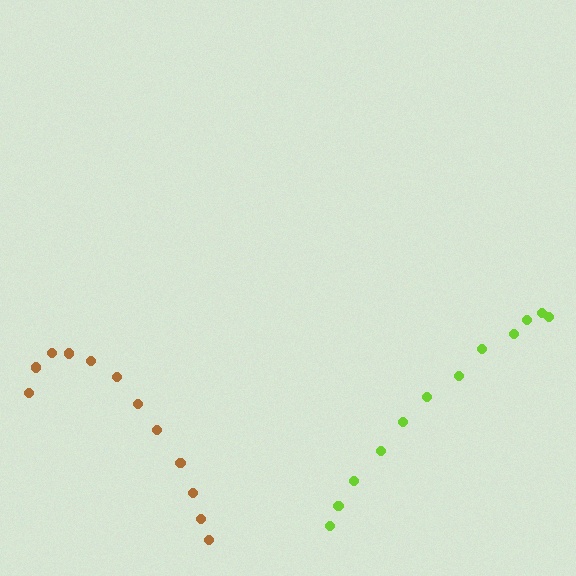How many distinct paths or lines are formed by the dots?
There are 2 distinct paths.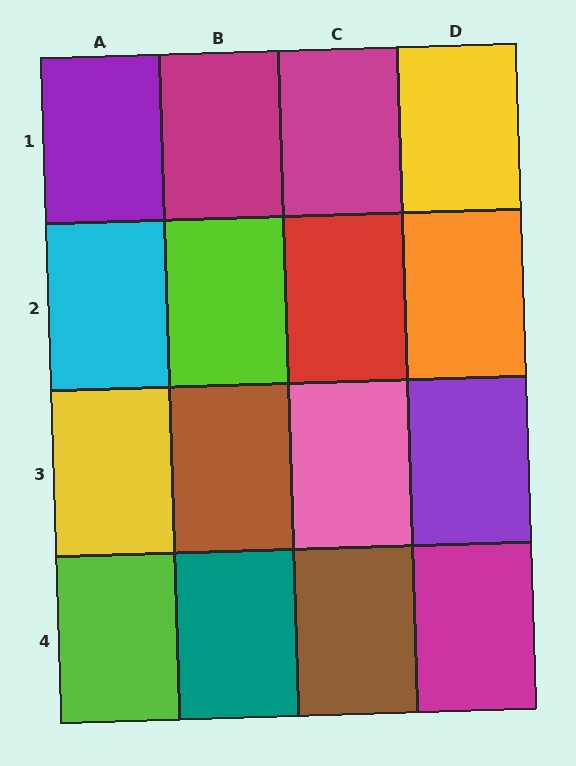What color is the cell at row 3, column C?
Pink.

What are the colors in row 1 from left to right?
Purple, magenta, magenta, yellow.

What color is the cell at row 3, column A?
Yellow.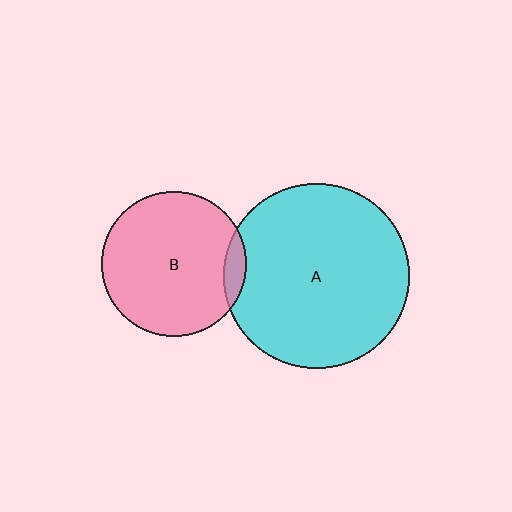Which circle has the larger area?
Circle A (cyan).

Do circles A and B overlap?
Yes.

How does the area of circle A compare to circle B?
Approximately 1.6 times.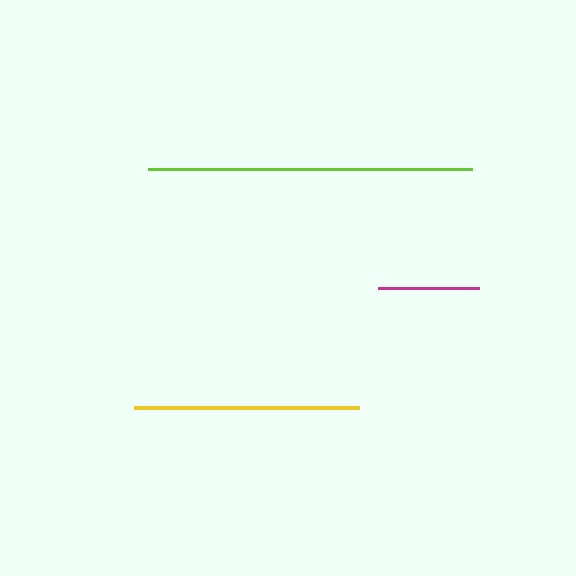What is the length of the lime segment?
The lime segment is approximately 324 pixels long.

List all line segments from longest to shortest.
From longest to shortest: lime, yellow, magenta.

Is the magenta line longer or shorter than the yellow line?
The yellow line is longer than the magenta line.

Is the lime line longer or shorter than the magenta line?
The lime line is longer than the magenta line.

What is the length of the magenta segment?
The magenta segment is approximately 101 pixels long.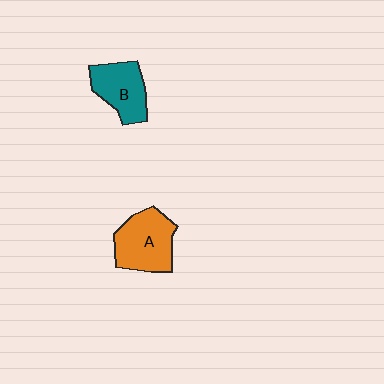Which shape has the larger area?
Shape A (orange).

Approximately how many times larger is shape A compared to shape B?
Approximately 1.2 times.